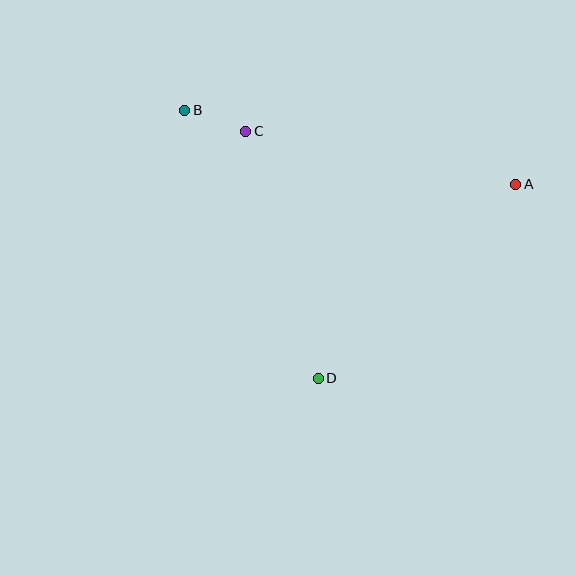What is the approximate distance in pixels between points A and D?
The distance between A and D is approximately 277 pixels.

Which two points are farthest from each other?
Points A and B are farthest from each other.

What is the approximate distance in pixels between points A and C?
The distance between A and C is approximately 275 pixels.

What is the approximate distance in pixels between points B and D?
The distance between B and D is approximately 299 pixels.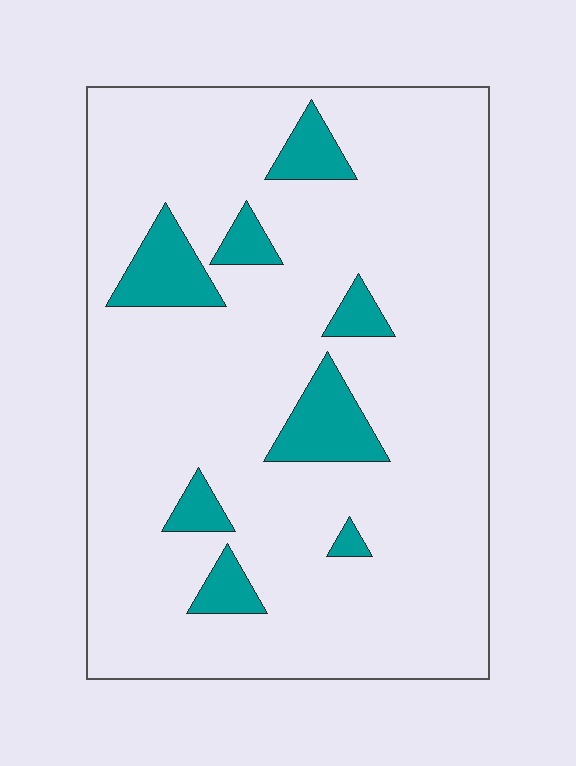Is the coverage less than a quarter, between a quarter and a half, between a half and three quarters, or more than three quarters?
Less than a quarter.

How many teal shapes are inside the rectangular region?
8.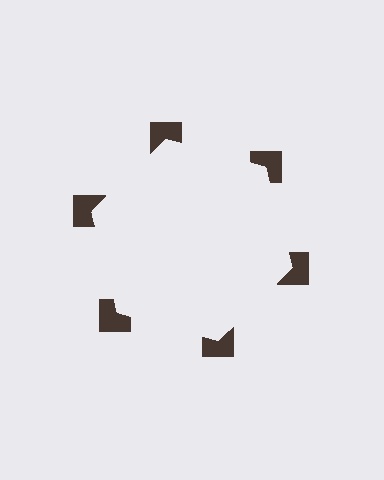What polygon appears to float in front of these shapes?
An illusory hexagon — its edges are inferred from the aligned wedge cuts in the notched squares, not physically drawn.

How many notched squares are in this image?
There are 6 — one at each vertex of the illusory hexagon.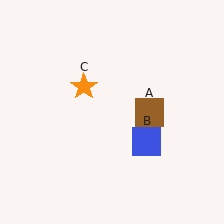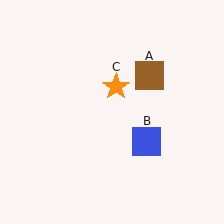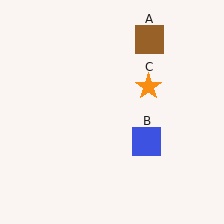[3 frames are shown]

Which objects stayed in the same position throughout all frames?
Blue square (object B) remained stationary.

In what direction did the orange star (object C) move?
The orange star (object C) moved right.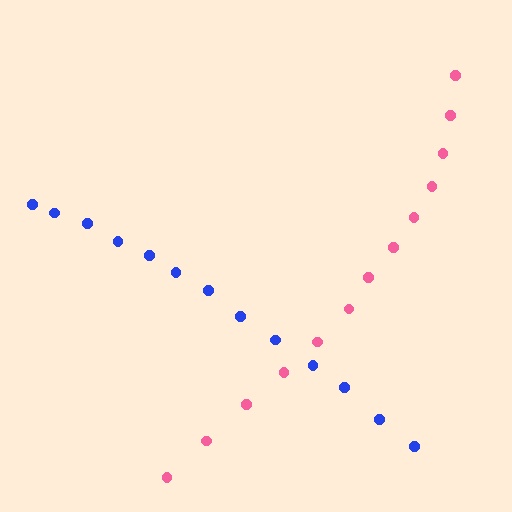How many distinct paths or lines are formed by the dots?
There are 2 distinct paths.